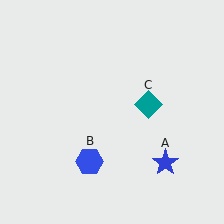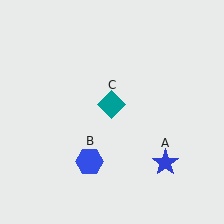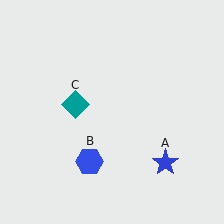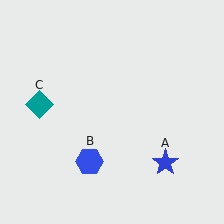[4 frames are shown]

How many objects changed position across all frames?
1 object changed position: teal diamond (object C).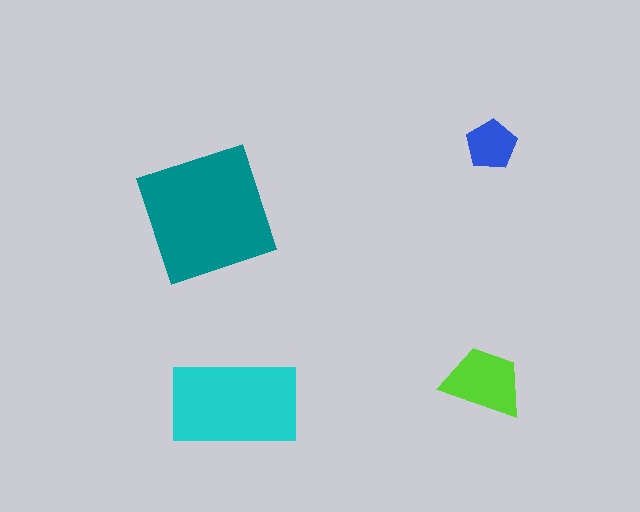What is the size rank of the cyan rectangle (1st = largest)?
2nd.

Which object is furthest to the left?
The teal square is leftmost.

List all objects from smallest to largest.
The blue pentagon, the lime trapezoid, the cyan rectangle, the teal square.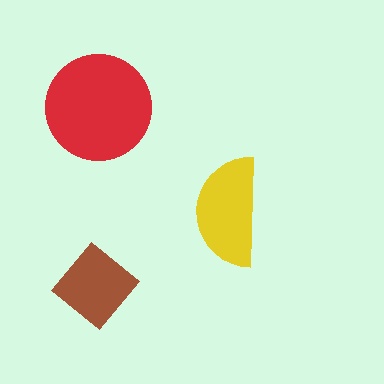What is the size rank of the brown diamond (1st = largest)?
3rd.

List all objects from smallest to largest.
The brown diamond, the yellow semicircle, the red circle.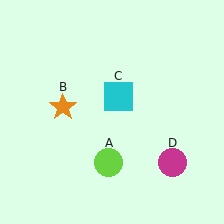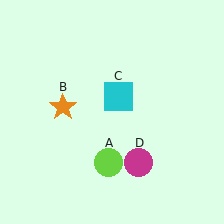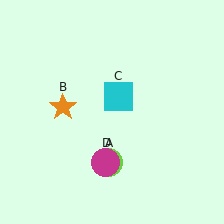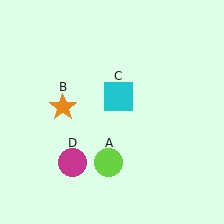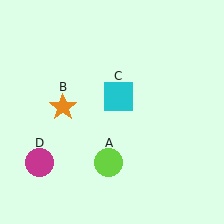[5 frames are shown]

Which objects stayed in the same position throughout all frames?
Lime circle (object A) and orange star (object B) and cyan square (object C) remained stationary.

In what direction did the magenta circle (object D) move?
The magenta circle (object D) moved left.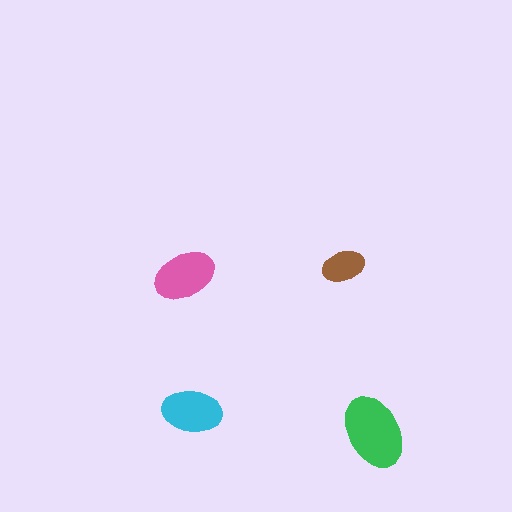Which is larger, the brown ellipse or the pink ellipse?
The pink one.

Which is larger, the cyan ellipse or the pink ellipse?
The pink one.